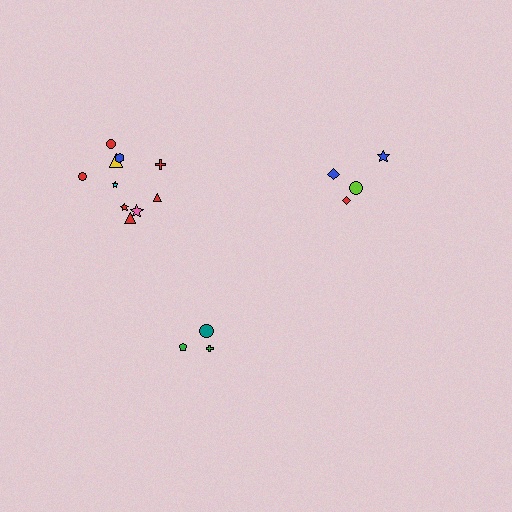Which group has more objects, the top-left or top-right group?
The top-left group.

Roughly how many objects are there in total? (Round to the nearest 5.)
Roughly 15 objects in total.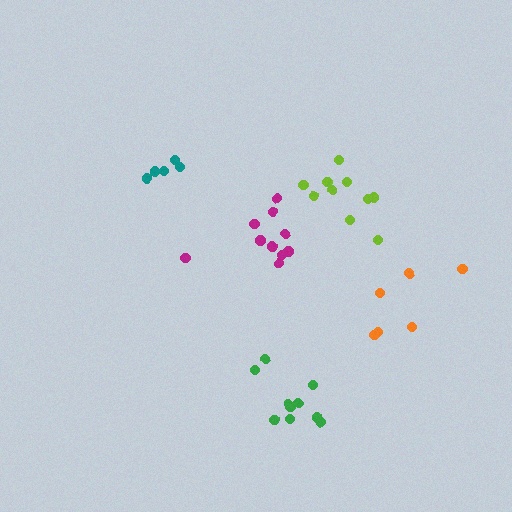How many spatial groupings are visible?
There are 5 spatial groupings.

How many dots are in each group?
Group 1: 11 dots, Group 2: 5 dots, Group 3: 6 dots, Group 4: 10 dots, Group 5: 10 dots (42 total).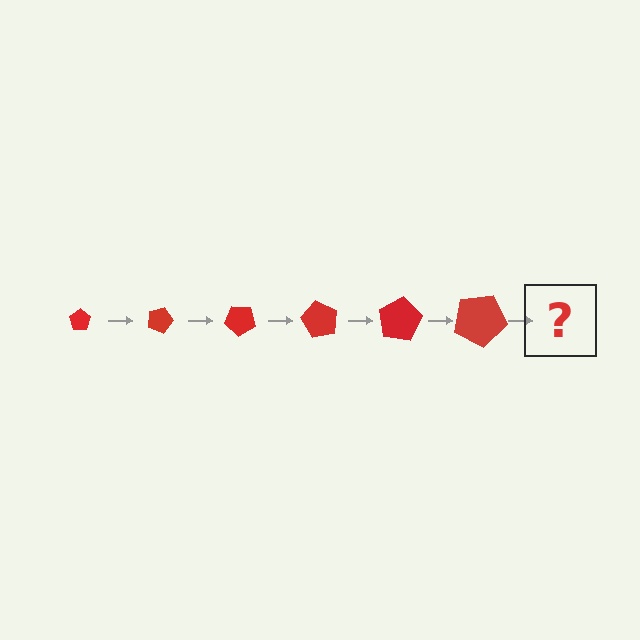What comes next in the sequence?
The next element should be a pentagon, larger than the previous one and rotated 120 degrees from the start.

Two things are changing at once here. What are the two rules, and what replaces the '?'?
The two rules are that the pentagon grows larger each step and it rotates 20 degrees each step. The '?' should be a pentagon, larger than the previous one and rotated 120 degrees from the start.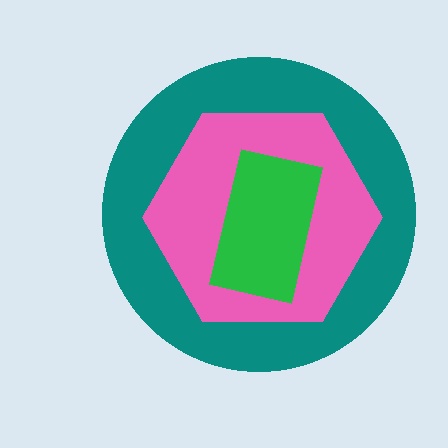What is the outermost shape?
The teal circle.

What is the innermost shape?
The green rectangle.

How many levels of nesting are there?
3.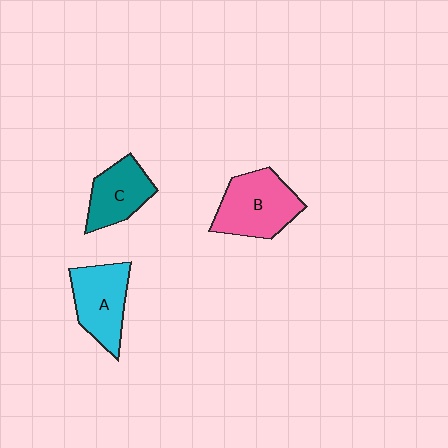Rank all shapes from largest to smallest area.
From largest to smallest: B (pink), A (cyan), C (teal).